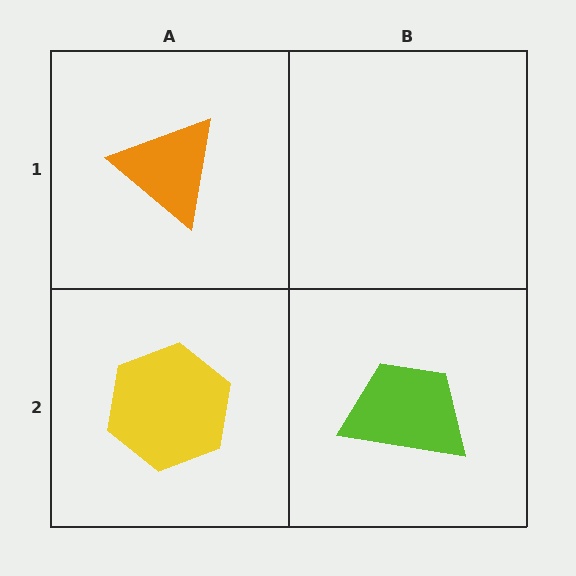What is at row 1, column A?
An orange triangle.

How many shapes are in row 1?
1 shape.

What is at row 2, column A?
A yellow hexagon.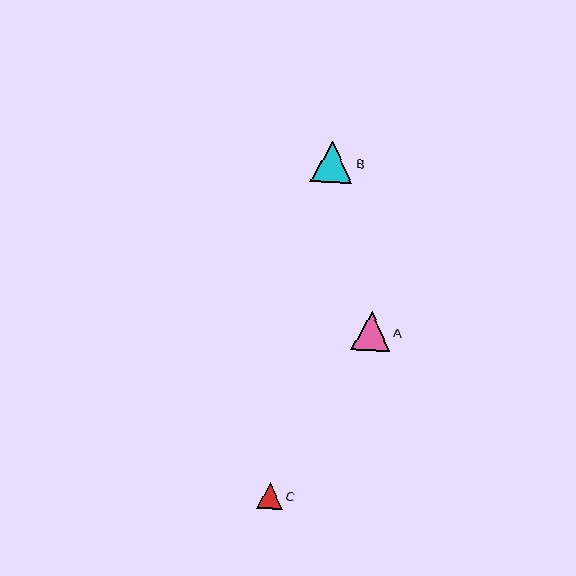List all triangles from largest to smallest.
From largest to smallest: B, A, C.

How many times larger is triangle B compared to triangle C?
Triangle B is approximately 1.6 times the size of triangle C.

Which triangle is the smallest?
Triangle C is the smallest with a size of approximately 26 pixels.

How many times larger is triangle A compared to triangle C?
Triangle A is approximately 1.5 times the size of triangle C.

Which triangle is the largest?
Triangle B is the largest with a size of approximately 42 pixels.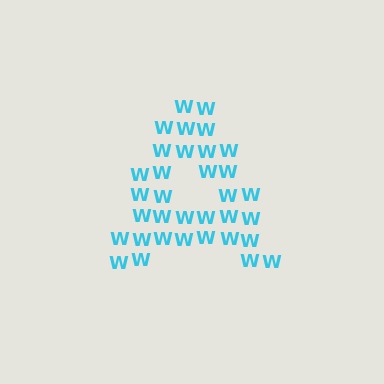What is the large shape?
The large shape is the letter A.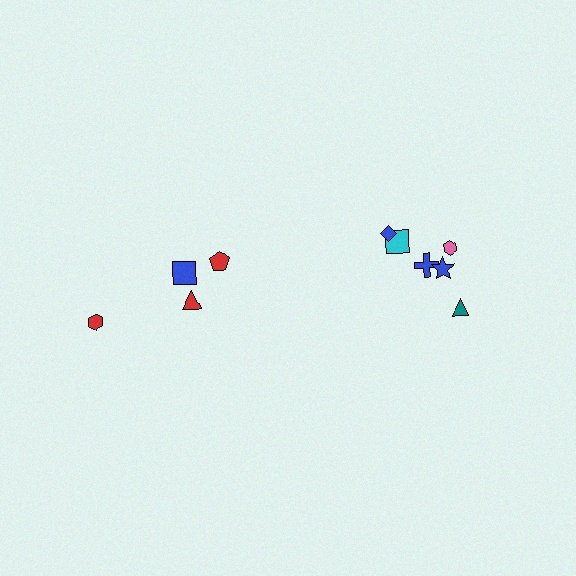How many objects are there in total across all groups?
There are 10 objects.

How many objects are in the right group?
There are 6 objects.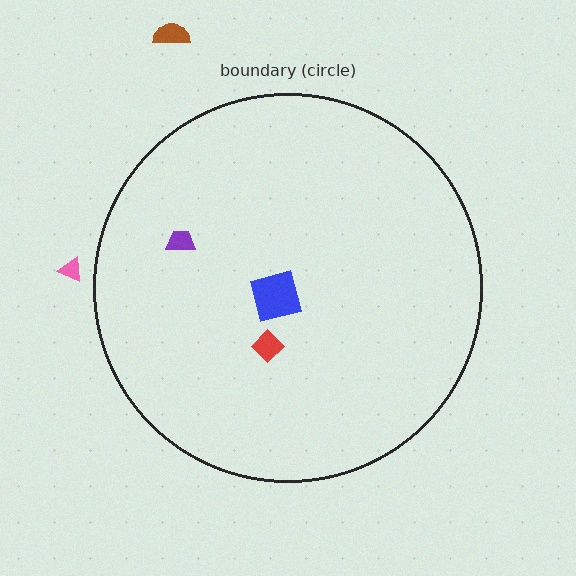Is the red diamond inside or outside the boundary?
Inside.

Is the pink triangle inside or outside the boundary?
Outside.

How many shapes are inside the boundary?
3 inside, 2 outside.